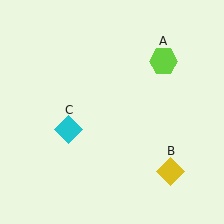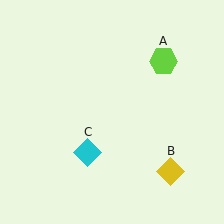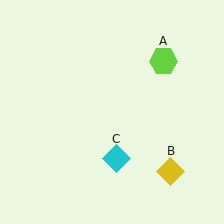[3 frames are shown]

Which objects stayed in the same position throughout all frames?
Lime hexagon (object A) and yellow diamond (object B) remained stationary.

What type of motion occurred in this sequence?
The cyan diamond (object C) rotated counterclockwise around the center of the scene.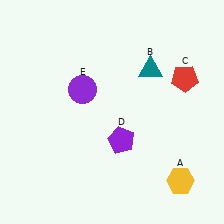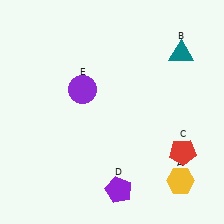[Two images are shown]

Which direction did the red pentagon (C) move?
The red pentagon (C) moved down.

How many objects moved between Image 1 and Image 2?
3 objects moved between the two images.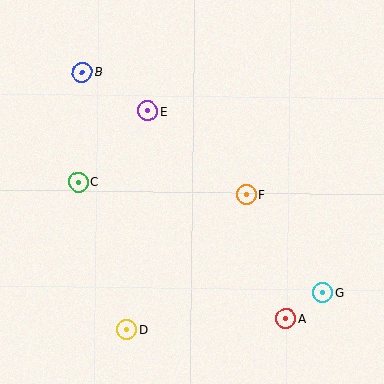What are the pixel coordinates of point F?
Point F is at (246, 195).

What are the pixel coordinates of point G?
Point G is at (322, 293).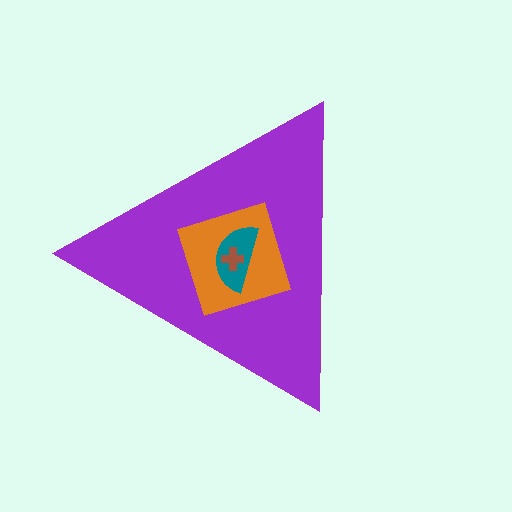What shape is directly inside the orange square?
The teal semicircle.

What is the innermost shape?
The brown cross.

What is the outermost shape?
The purple triangle.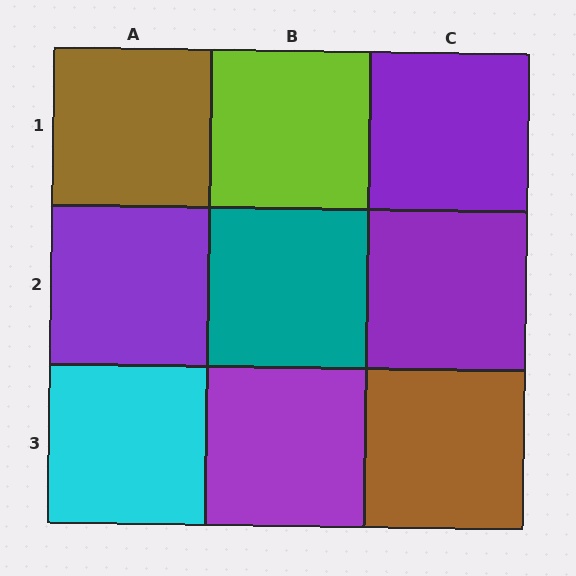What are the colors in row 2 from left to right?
Purple, teal, purple.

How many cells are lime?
1 cell is lime.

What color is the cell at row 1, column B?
Lime.